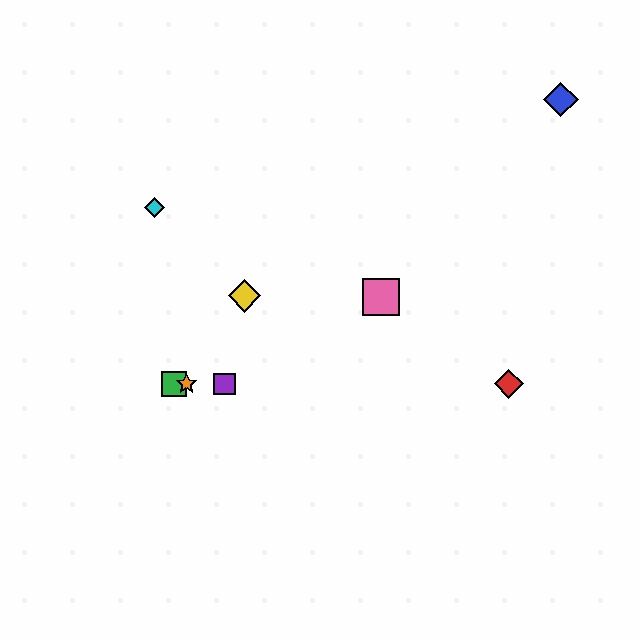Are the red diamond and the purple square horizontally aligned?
Yes, both are at y≈384.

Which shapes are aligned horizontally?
The red diamond, the green square, the purple square, the orange star are aligned horizontally.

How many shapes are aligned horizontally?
4 shapes (the red diamond, the green square, the purple square, the orange star) are aligned horizontally.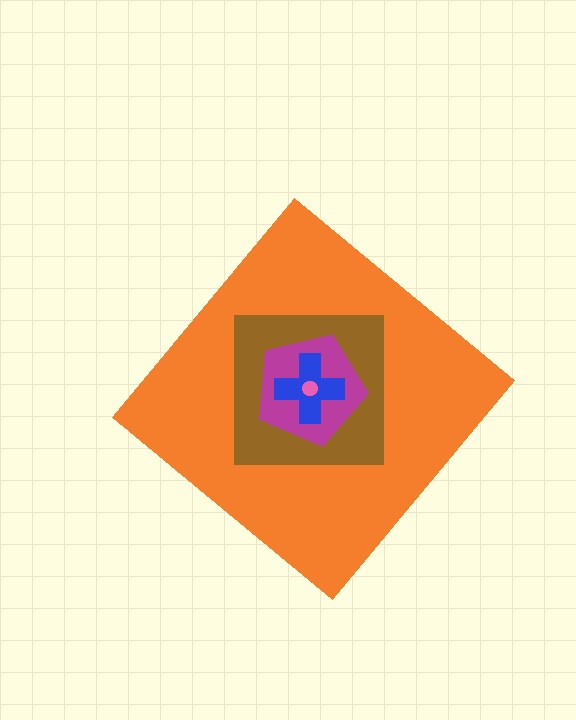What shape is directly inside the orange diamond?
The brown square.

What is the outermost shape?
The orange diamond.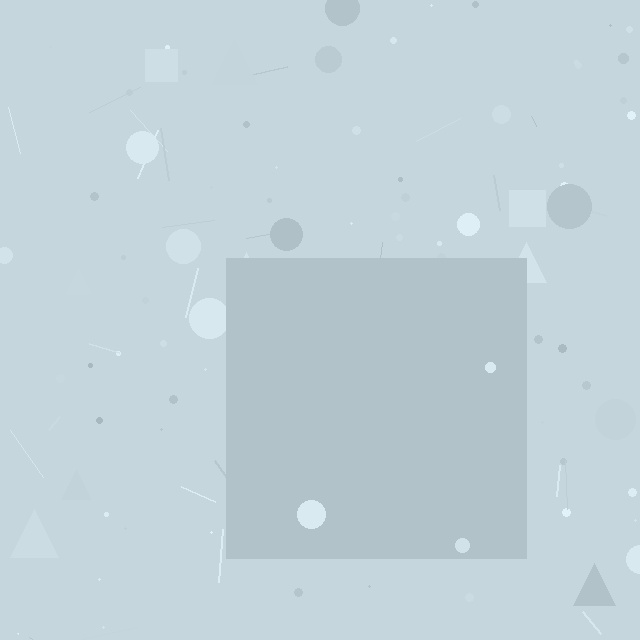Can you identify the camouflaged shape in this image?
The camouflaged shape is a square.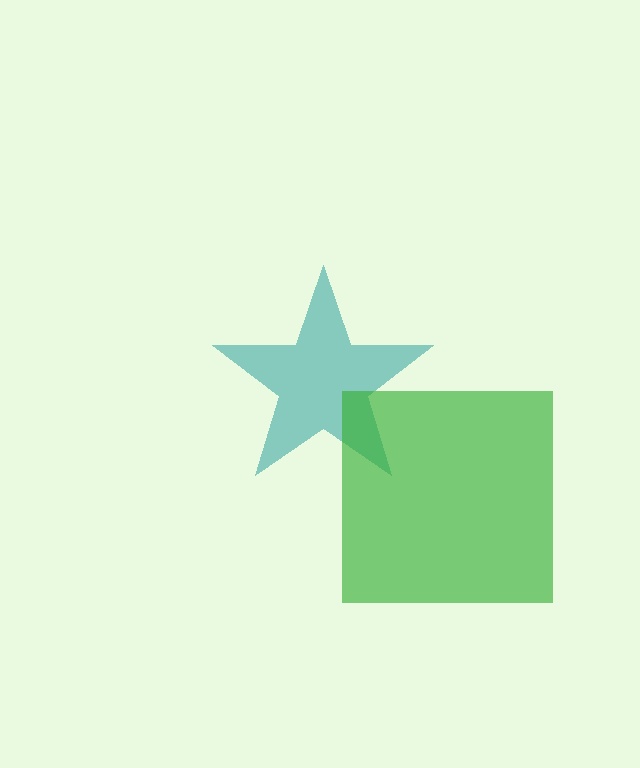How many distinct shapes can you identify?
There are 2 distinct shapes: a teal star, a green square.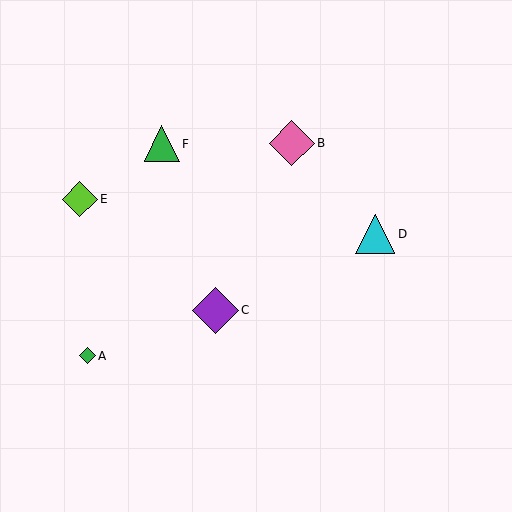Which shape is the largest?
The purple diamond (labeled C) is the largest.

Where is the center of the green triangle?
The center of the green triangle is at (162, 144).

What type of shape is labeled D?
Shape D is a cyan triangle.